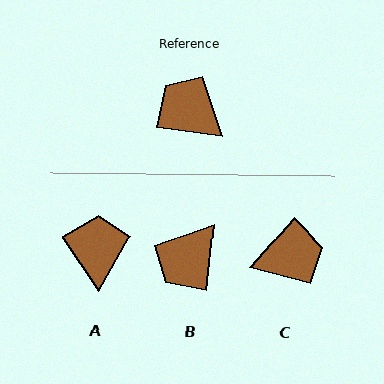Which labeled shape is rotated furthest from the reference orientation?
C, about 123 degrees away.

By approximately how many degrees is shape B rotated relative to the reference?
Approximately 92 degrees counter-clockwise.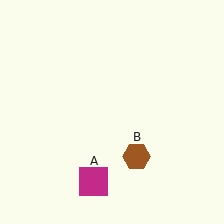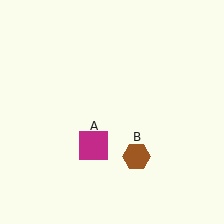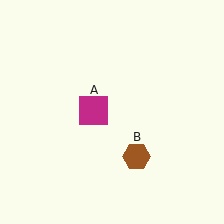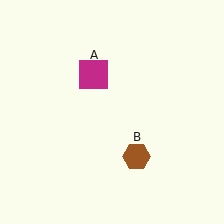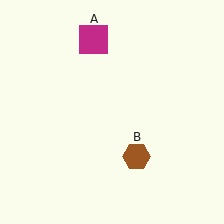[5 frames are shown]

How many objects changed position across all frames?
1 object changed position: magenta square (object A).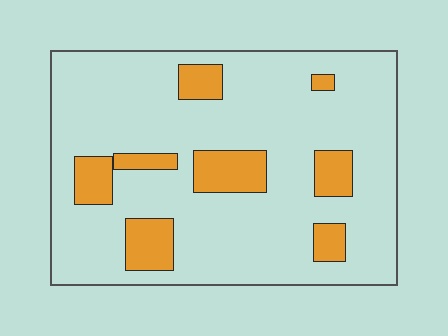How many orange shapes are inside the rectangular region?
8.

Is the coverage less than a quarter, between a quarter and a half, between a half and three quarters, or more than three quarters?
Less than a quarter.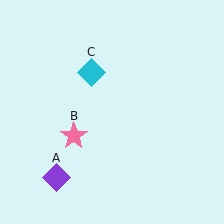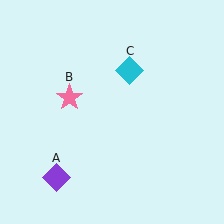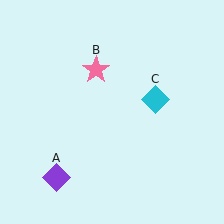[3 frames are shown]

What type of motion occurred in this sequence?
The pink star (object B), cyan diamond (object C) rotated clockwise around the center of the scene.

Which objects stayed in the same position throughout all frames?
Purple diamond (object A) remained stationary.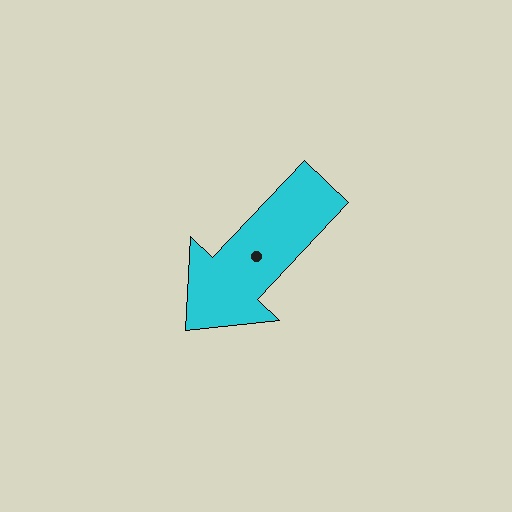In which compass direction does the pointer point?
Southwest.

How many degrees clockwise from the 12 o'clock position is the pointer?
Approximately 223 degrees.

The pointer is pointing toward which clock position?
Roughly 7 o'clock.